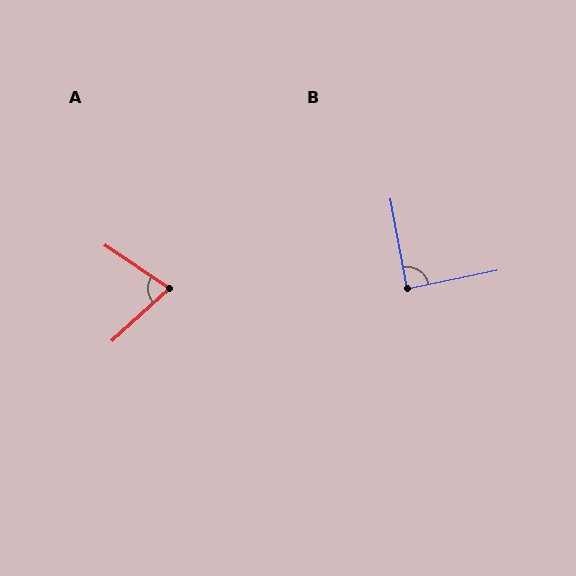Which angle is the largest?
B, at approximately 89 degrees.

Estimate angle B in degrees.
Approximately 89 degrees.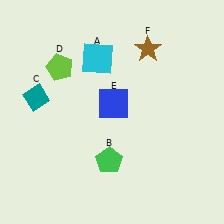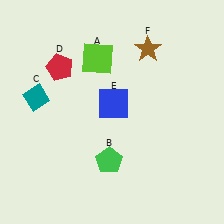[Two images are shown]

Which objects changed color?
A changed from cyan to lime. D changed from lime to red.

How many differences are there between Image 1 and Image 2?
There are 2 differences between the two images.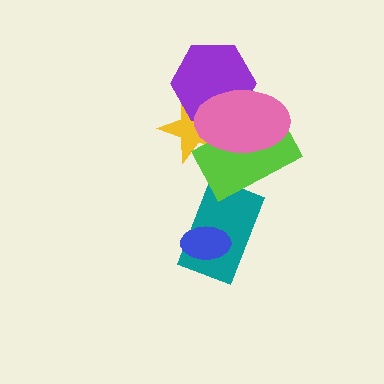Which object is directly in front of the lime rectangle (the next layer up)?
The purple hexagon is directly in front of the lime rectangle.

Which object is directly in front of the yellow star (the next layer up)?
The lime rectangle is directly in front of the yellow star.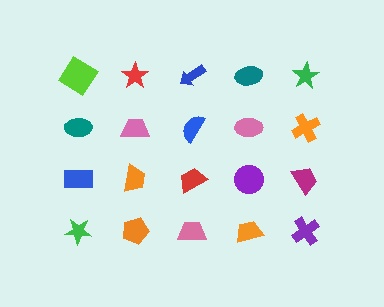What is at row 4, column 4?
An orange trapezoid.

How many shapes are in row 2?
5 shapes.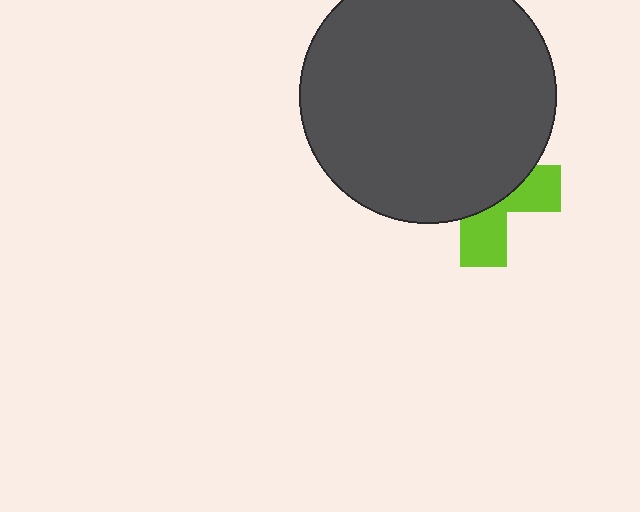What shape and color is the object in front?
The object in front is a dark gray circle.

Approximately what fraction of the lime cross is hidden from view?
Roughly 62% of the lime cross is hidden behind the dark gray circle.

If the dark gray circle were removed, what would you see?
You would see the complete lime cross.